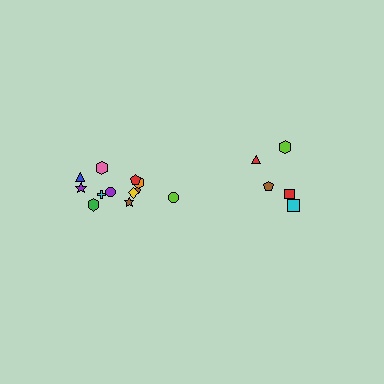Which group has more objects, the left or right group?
The left group.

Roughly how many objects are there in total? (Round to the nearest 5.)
Roughly 15 objects in total.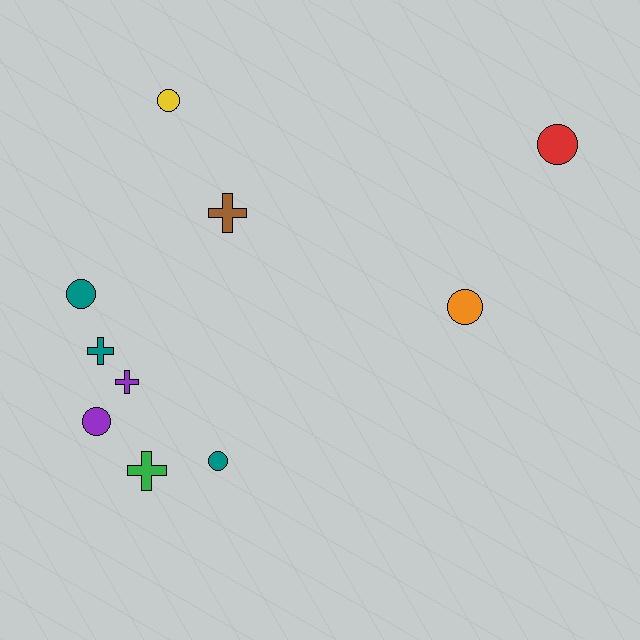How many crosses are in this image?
There are 4 crosses.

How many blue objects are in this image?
There are no blue objects.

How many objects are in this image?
There are 10 objects.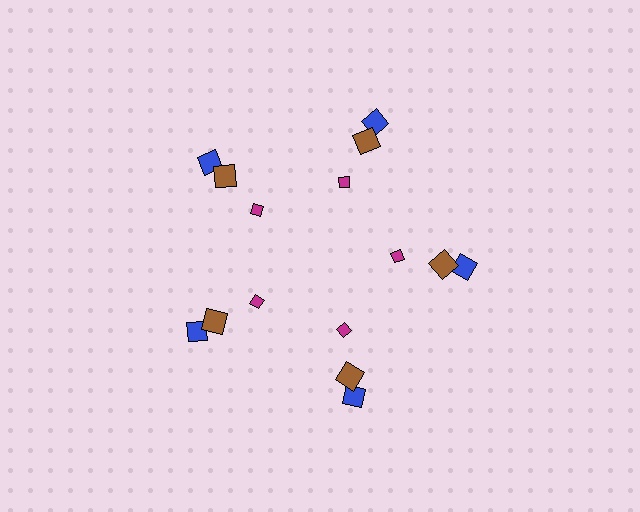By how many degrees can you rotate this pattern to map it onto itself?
The pattern maps onto itself every 72 degrees of rotation.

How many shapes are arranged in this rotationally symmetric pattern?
There are 15 shapes, arranged in 5 groups of 3.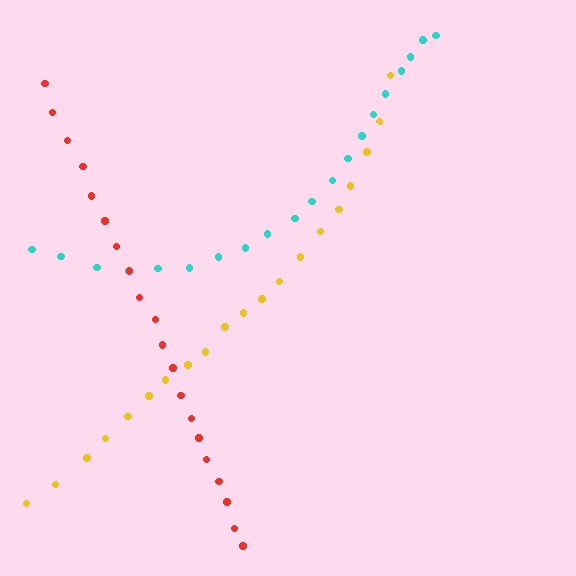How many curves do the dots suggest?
There are 3 distinct paths.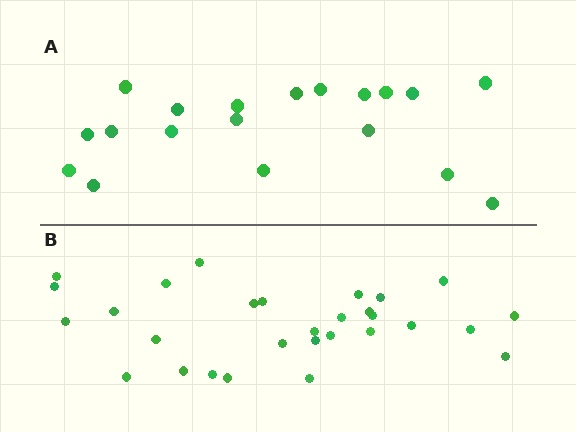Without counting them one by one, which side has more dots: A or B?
Region B (the bottom region) has more dots.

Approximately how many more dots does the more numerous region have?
Region B has roughly 10 or so more dots than region A.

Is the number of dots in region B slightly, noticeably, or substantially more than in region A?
Region B has substantially more. The ratio is roughly 1.5 to 1.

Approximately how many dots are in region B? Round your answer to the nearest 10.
About 30 dots. (The exact count is 29, which rounds to 30.)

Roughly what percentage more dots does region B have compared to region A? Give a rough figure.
About 55% more.